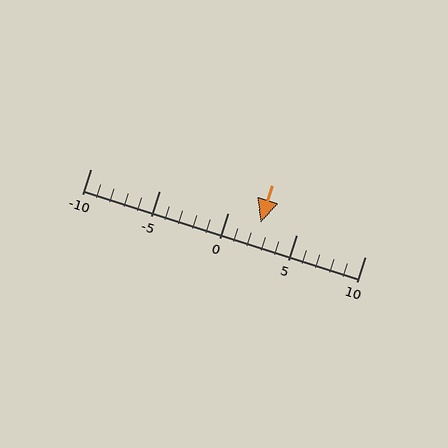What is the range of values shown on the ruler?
The ruler shows values from -10 to 10.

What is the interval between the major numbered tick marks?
The major tick marks are spaced 5 units apart.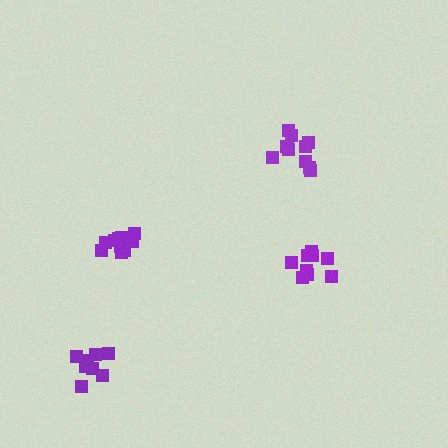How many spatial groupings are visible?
There are 4 spatial groupings.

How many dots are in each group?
Group 1: 11 dots, Group 2: 8 dots, Group 3: 11 dots, Group 4: 9 dots (39 total).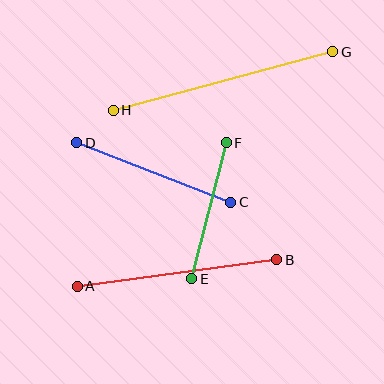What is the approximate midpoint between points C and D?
The midpoint is at approximately (154, 173) pixels.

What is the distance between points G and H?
The distance is approximately 227 pixels.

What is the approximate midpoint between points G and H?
The midpoint is at approximately (223, 81) pixels.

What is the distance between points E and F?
The distance is approximately 141 pixels.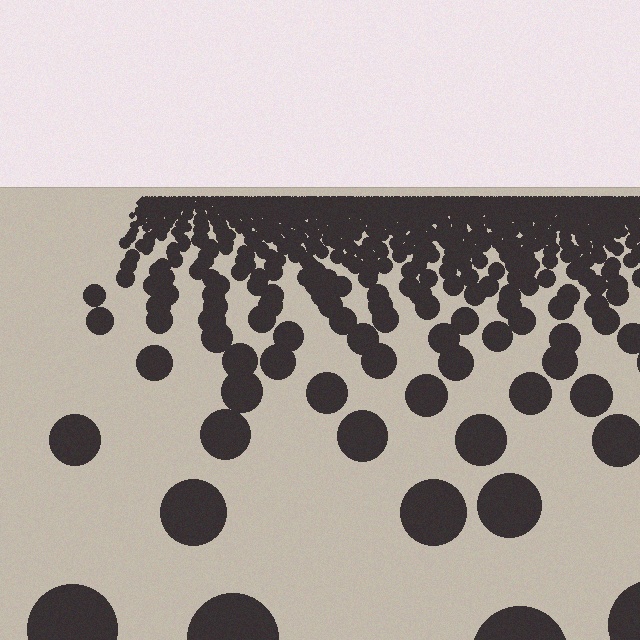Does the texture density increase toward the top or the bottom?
Density increases toward the top.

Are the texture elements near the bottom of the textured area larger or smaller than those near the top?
Larger. Near the bottom, elements are closer to the viewer and appear at a bigger on-screen size.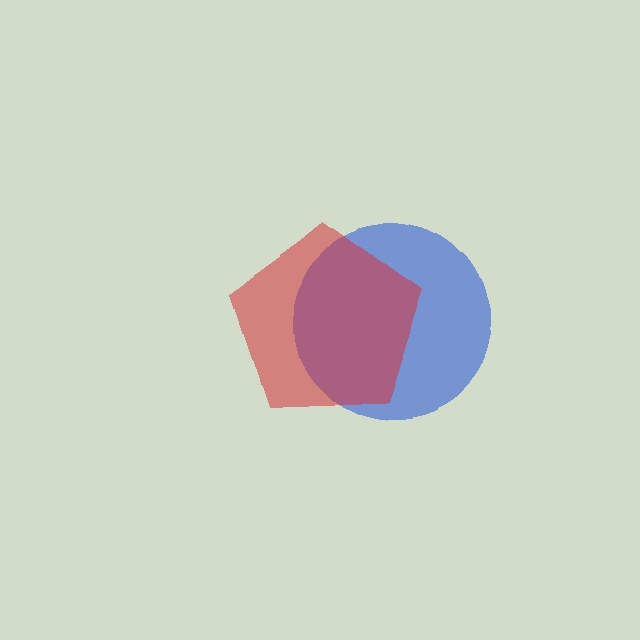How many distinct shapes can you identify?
There are 2 distinct shapes: a blue circle, a red pentagon.